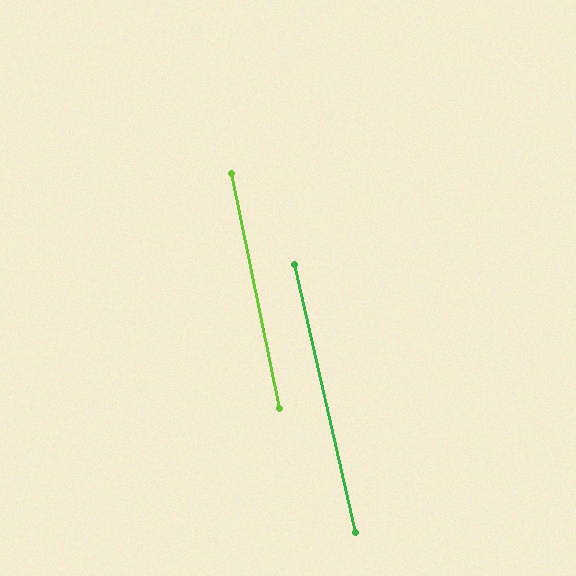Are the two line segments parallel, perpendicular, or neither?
Parallel — their directions differ by only 1.2°.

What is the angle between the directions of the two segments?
Approximately 1 degree.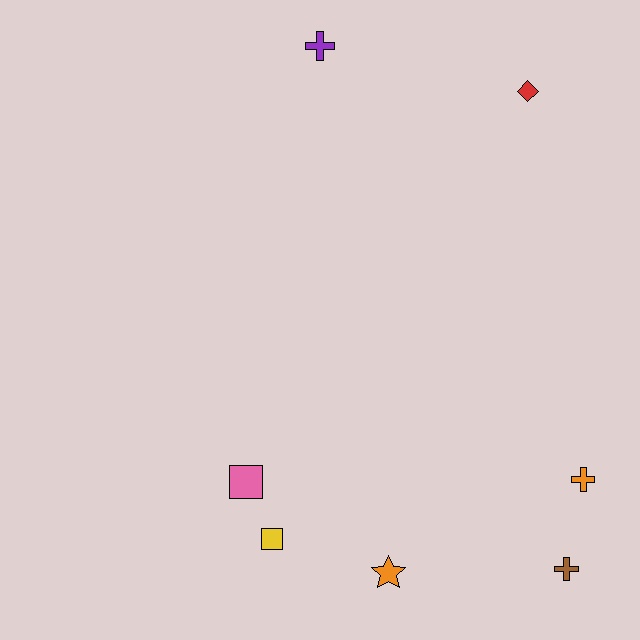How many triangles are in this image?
There are no triangles.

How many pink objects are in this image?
There is 1 pink object.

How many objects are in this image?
There are 7 objects.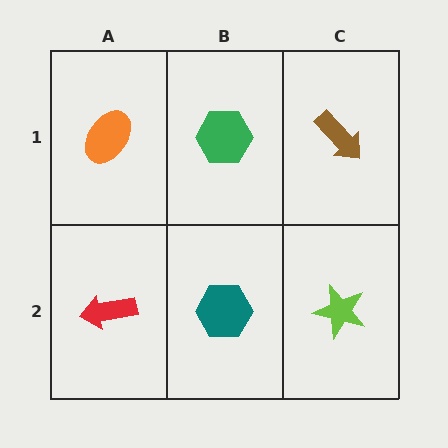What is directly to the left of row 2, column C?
A teal hexagon.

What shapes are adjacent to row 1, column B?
A teal hexagon (row 2, column B), an orange ellipse (row 1, column A), a brown arrow (row 1, column C).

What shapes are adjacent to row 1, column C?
A lime star (row 2, column C), a green hexagon (row 1, column B).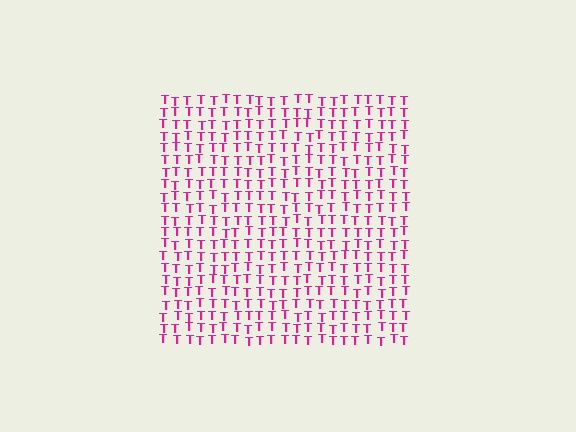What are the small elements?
The small elements are letter T's.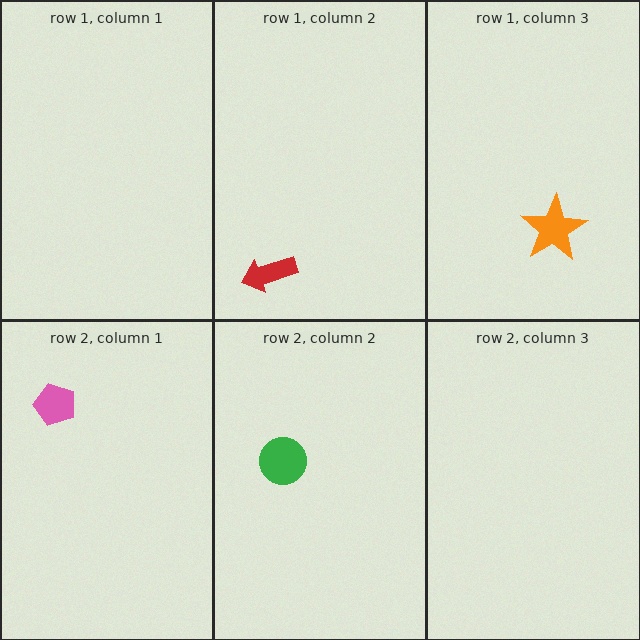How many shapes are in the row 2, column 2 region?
1.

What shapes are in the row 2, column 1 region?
The pink pentagon.